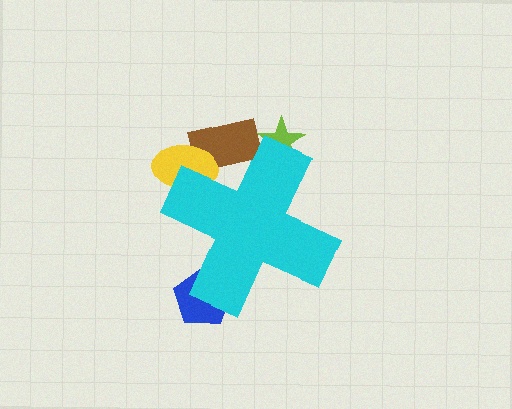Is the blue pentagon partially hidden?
Yes, the blue pentagon is partially hidden behind the cyan cross.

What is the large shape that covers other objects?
A cyan cross.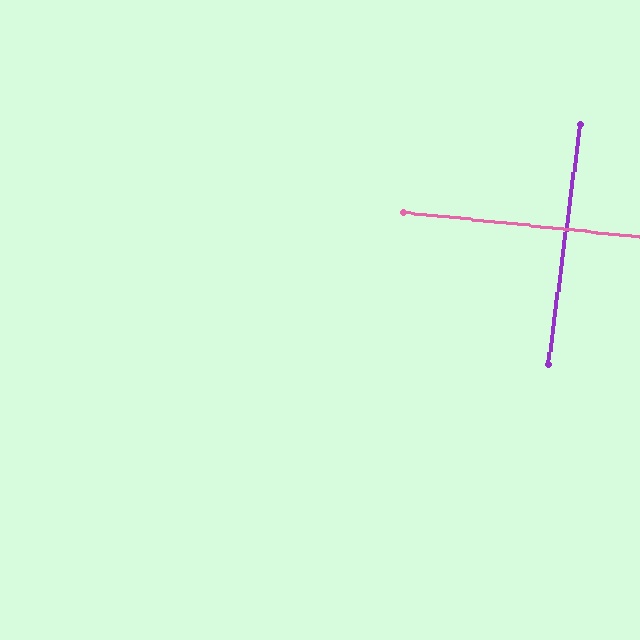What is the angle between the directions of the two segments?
Approximately 88 degrees.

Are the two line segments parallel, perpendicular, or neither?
Perpendicular — they meet at approximately 88°.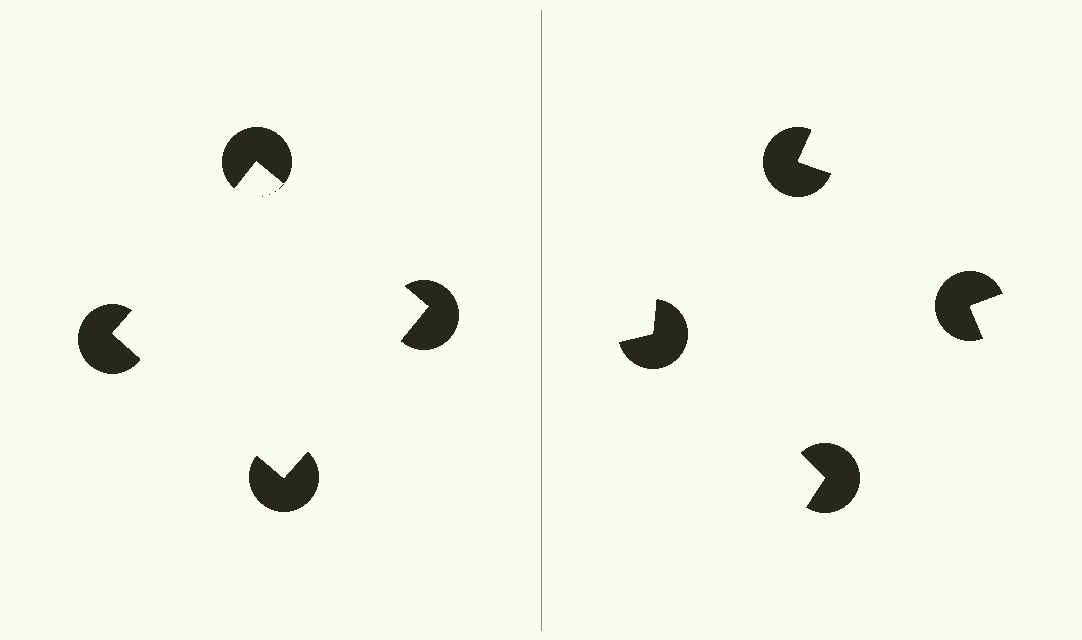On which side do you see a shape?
An illusory square appears on the left side. On the right side the wedge cuts are rotated, so no coherent shape forms.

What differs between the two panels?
The pac-man discs are positioned identically on both sides; only the wedge orientations differ. On the left they align to a square; on the right they are misaligned.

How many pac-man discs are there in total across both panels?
8 — 4 on each side.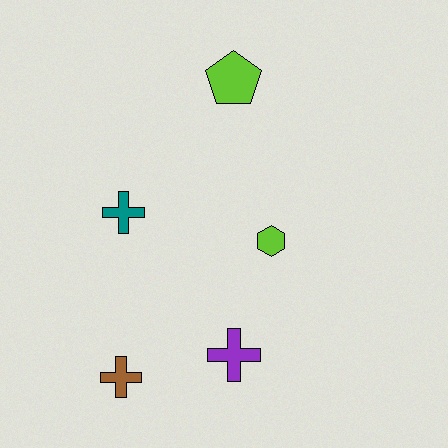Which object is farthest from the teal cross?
The purple cross is farthest from the teal cross.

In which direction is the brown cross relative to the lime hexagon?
The brown cross is to the left of the lime hexagon.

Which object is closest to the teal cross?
The lime hexagon is closest to the teal cross.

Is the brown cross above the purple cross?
No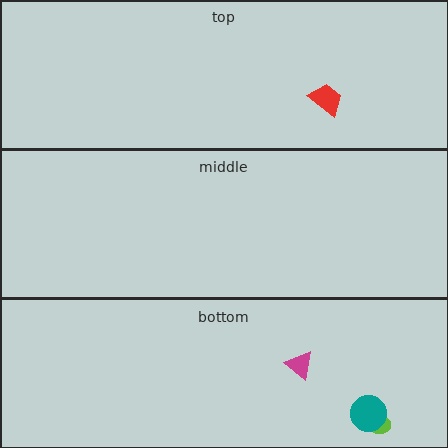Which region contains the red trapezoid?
The top region.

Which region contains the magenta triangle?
The bottom region.